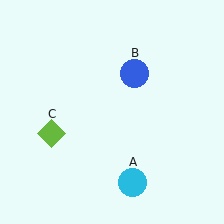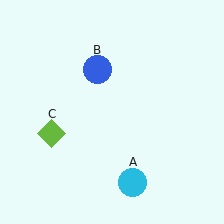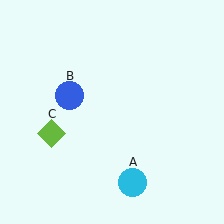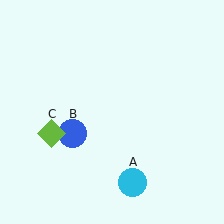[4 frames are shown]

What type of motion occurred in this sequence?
The blue circle (object B) rotated counterclockwise around the center of the scene.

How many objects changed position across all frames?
1 object changed position: blue circle (object B).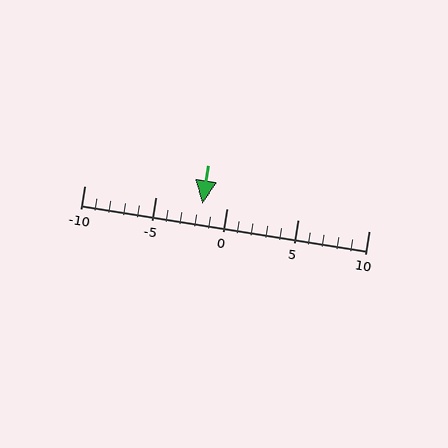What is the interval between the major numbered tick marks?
The major tick marks are spaced 5 units apart.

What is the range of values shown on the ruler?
The ruler shows values from -10 to 10.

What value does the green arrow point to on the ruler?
The green arrow points to approximately -2.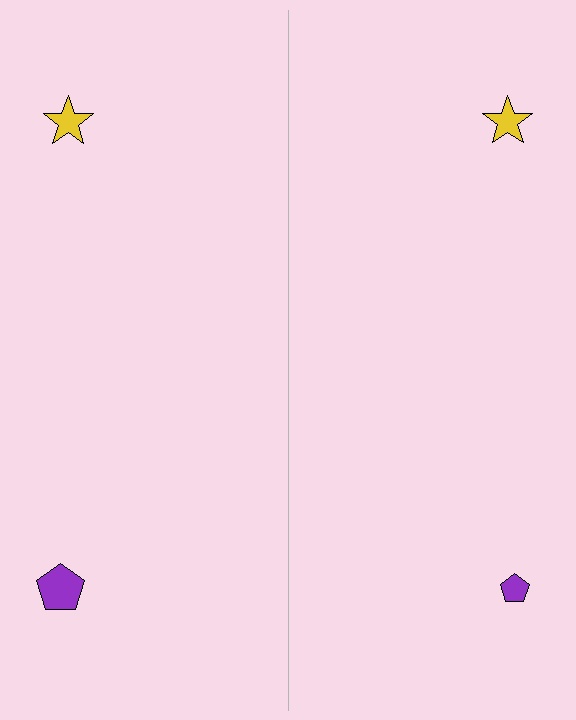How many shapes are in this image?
There are 4 shapes in this image.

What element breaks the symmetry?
The purple pentagon on the right side has a different size than its mirror counterpart.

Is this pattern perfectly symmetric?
No, the pattern is not perfectly symmetric. The purple pentagon on the right side has a different size than its mirror counterpart.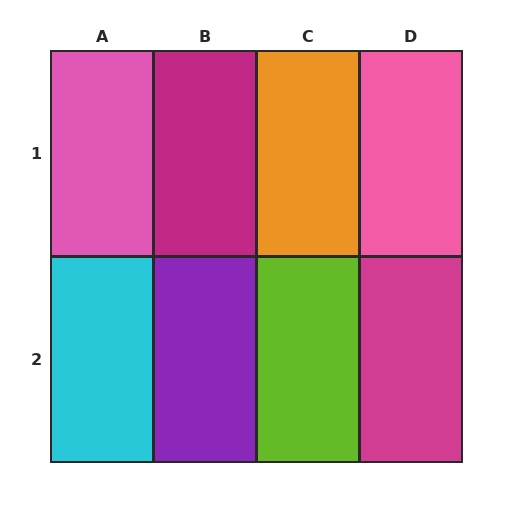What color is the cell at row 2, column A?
Cyan.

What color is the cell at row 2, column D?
Magenta.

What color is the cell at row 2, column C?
Lime.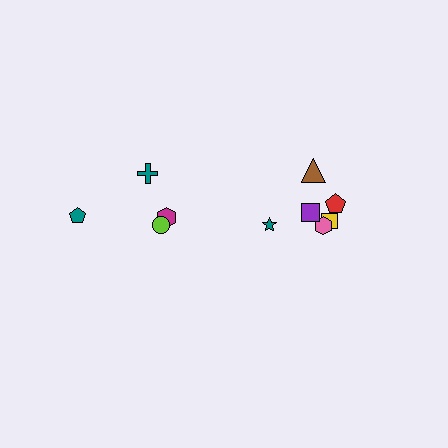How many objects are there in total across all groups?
There are 10 objects.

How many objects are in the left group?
There are 4 objects.